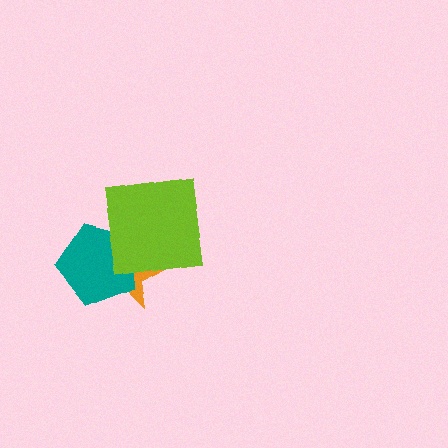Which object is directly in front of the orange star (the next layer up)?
The teal pentagon is directly in front of the orange star.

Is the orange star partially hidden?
Yes, it is partially covered by another shape.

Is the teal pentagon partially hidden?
Yes, it is partially covered by another shape.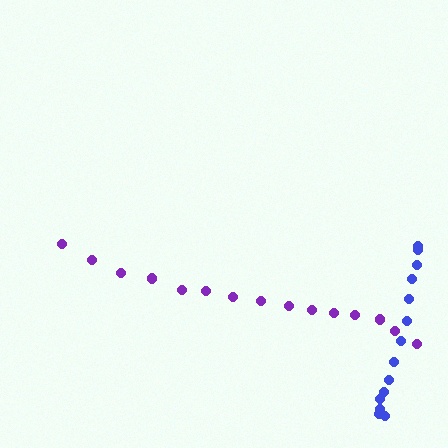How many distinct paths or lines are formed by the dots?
There are 2 distinct paths.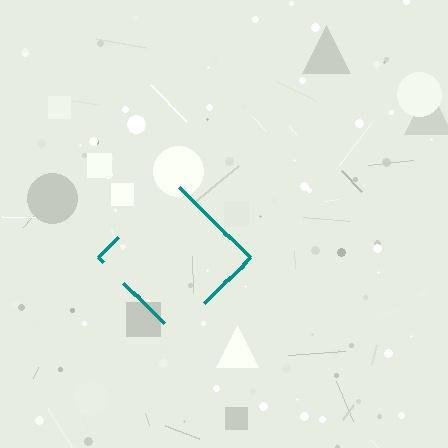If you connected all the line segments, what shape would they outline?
They would outline a diamond.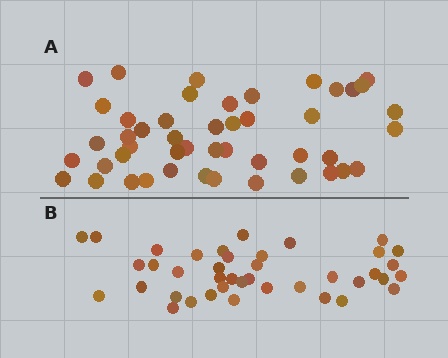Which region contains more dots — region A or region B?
Region A (the top region) has more dots.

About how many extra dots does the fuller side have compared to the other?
Region A has roughly 8 or so more dots than region B.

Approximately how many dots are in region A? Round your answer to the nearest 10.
About 50 dots. (The exact count is 47, which rounds to 50.)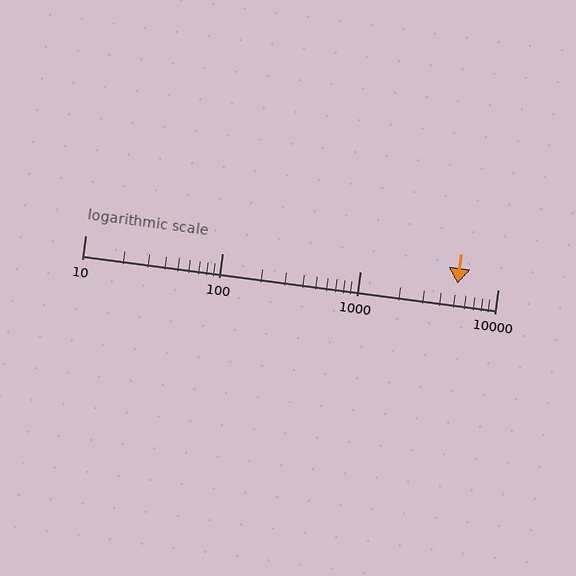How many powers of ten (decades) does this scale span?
The scale spans 3 decades, from 10 to 10000.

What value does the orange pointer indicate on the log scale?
The pointer indicates approximately 5100.